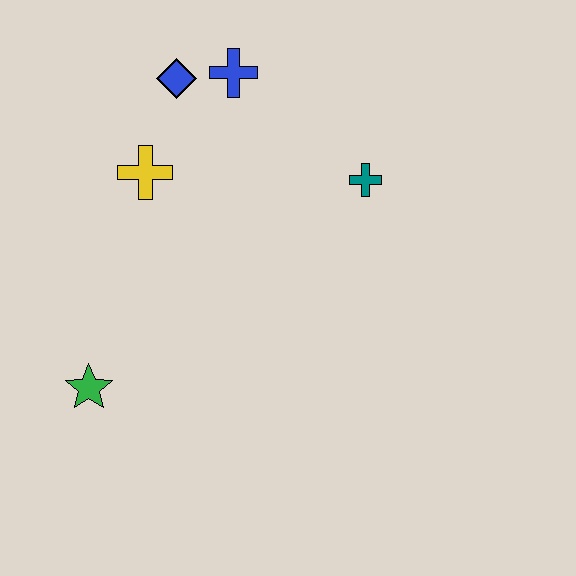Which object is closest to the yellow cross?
The blue diamond is closest to the yellow cross.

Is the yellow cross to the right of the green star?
Yes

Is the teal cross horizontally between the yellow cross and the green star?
No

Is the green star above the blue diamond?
No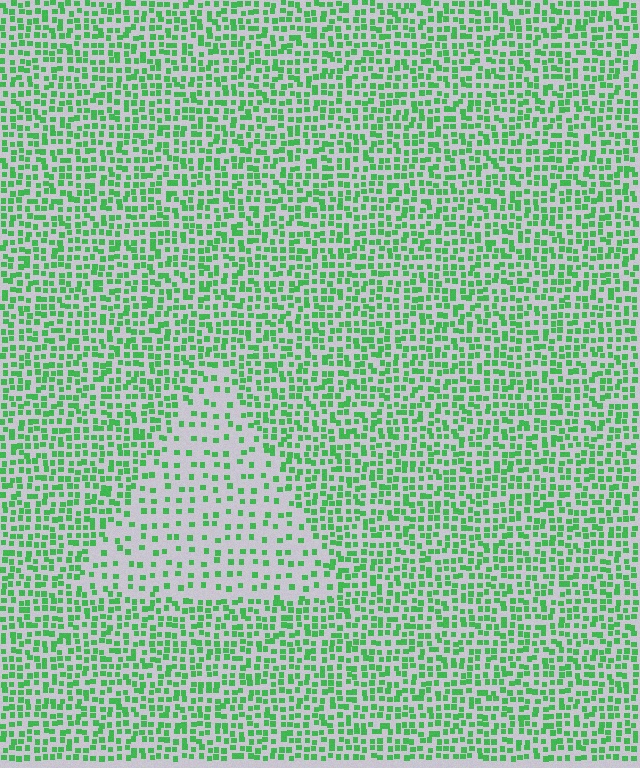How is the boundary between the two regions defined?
The boundary is defined by a change in element density (approximately 2.3x ratio). All elements are the same color, size, and shape.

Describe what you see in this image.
The image contains small green elements arranged at two different densities. A triangle-shaped region is visible where the elements are less densely packed than the surrounding area.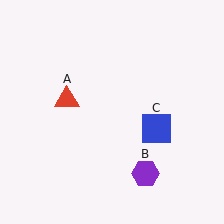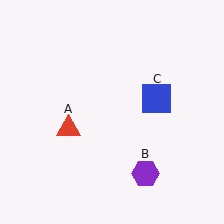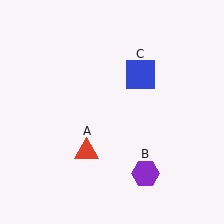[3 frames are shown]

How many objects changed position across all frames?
2 objects changed position: red triangle (object A), blue square (object C).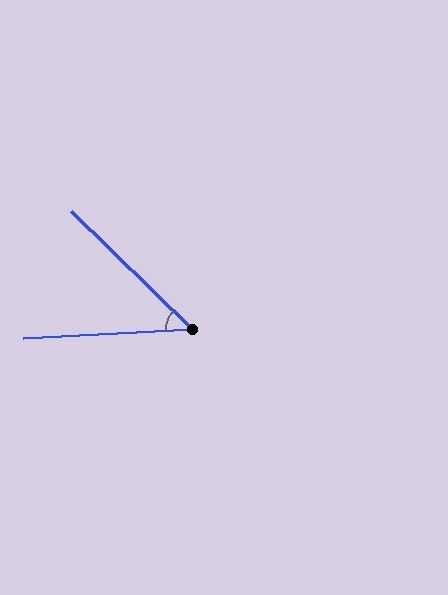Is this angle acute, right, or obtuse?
It is acute.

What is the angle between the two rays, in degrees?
Approximately 47 degrees.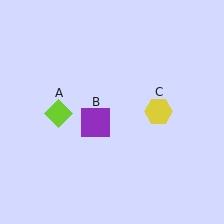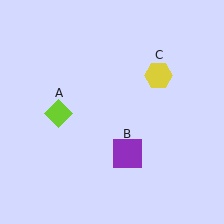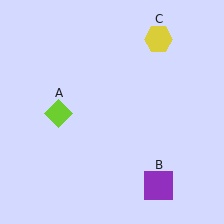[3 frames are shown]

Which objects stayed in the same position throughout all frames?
Lime diamond (object A) remained stationary.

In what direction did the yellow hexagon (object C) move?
The yellow hexagon (object C) moved up.